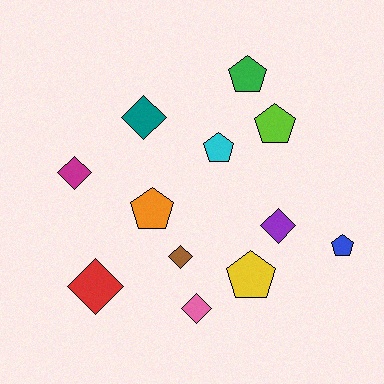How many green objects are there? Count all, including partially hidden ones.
There is 1 green object.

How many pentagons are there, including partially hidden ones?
There are 6 pentagons.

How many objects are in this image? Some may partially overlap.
There are 12 objects.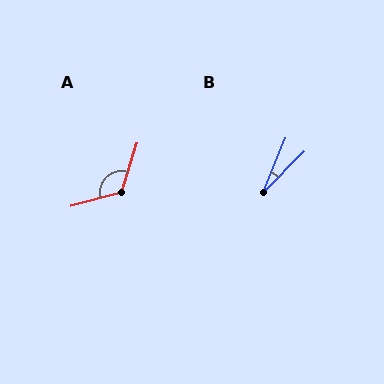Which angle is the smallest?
B, at approximately 23 degrees.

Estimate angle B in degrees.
Approximately 23 degrees.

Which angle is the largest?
A, at approximately 123 degrees.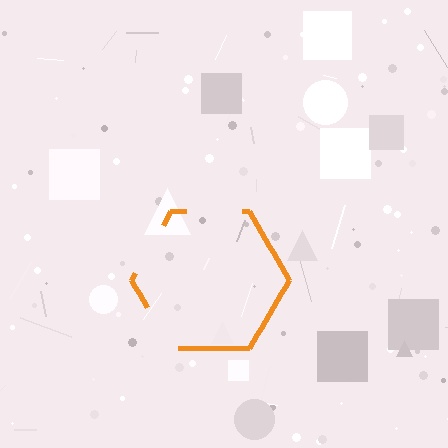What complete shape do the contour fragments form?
The contour fragments form a hexagon.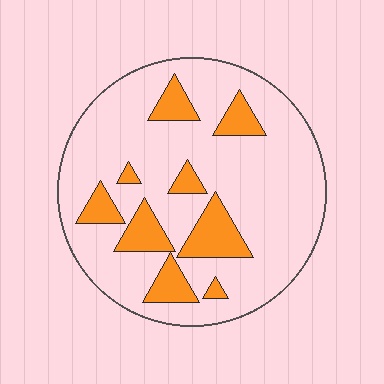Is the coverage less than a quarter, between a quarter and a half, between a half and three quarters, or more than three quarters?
Less than a quarter.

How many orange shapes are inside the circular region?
9.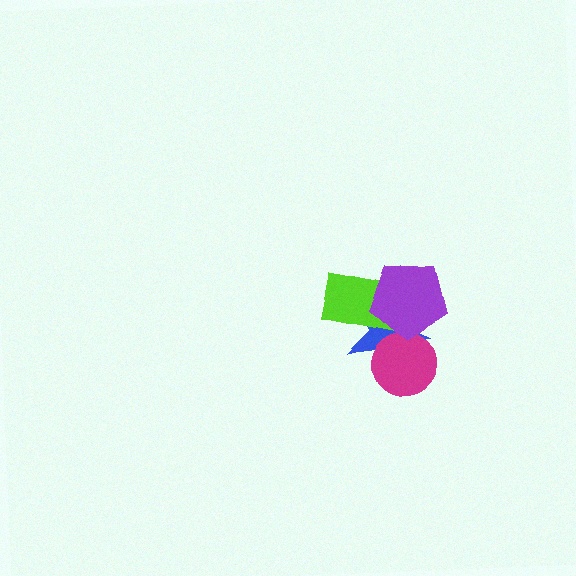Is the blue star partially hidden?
Yes, it is partially covered by another shape.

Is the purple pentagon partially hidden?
No, no other shape covers it.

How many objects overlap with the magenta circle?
2 objects overlap with the magenta circle.